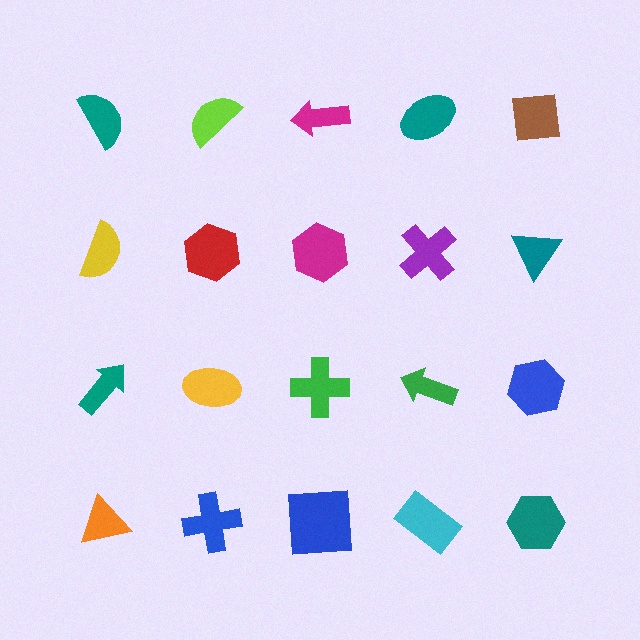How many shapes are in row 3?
5 shapes.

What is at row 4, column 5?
A teal hexagon.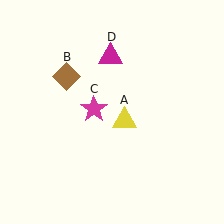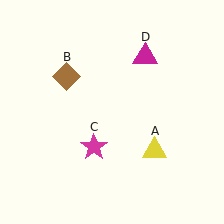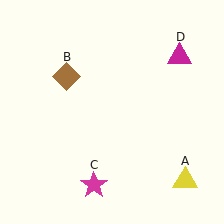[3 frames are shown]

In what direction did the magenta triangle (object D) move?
The magenta triangle (object D) moved right.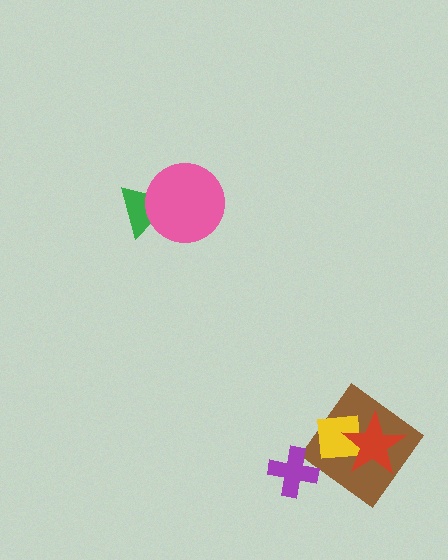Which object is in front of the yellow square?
The red star is in front of the yellow square.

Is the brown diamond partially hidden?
Yes, it is partially covered by another shape.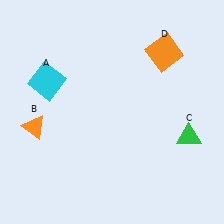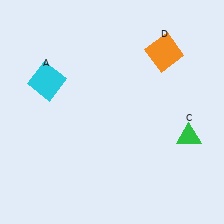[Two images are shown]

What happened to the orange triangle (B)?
The orange triangle (B) was removed in Image 2. It was in the bottom-left area of Image 1.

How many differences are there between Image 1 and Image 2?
There is 1 difference between the two images.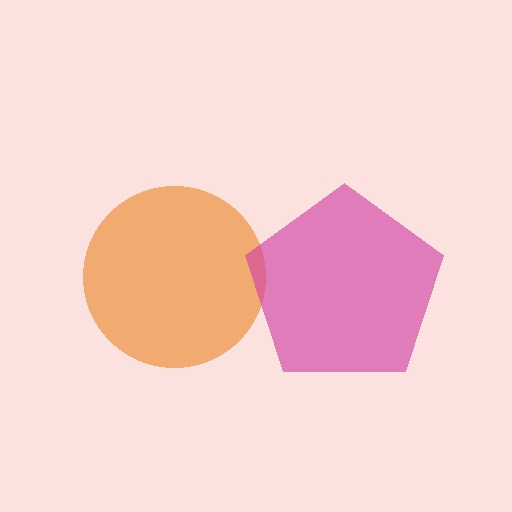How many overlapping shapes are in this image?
There are 2 overlapping shapes in the image.